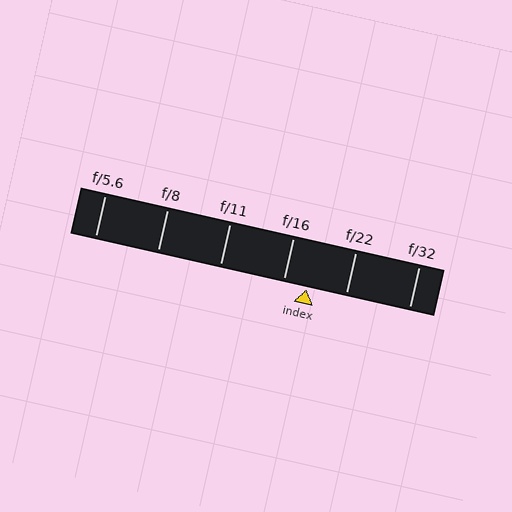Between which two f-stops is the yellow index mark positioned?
The index mark is between f/16 and f/22.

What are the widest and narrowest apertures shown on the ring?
The widest aperture shown is f/5.6 and the narrowest is f/32.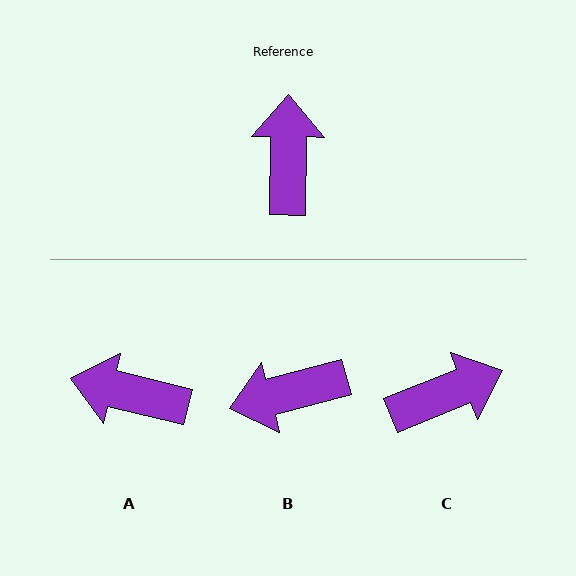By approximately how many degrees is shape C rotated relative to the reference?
Approximately 67 degrees clockwise.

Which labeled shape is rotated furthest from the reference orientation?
B, about 106 degrees away.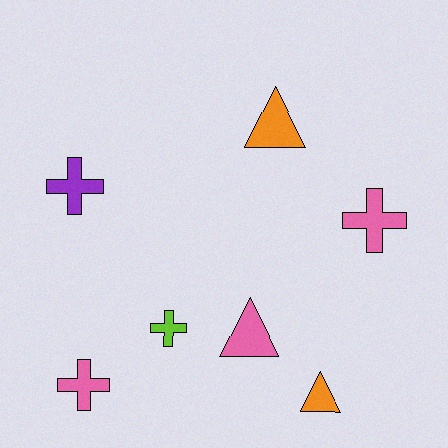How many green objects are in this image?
There are no green objects.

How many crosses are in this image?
There are 4 crosses.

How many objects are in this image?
There are 7 objects.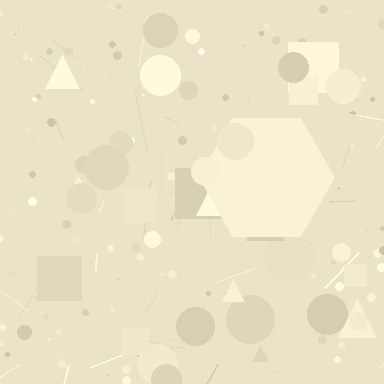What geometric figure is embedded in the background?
A hexagon is embedded in the background.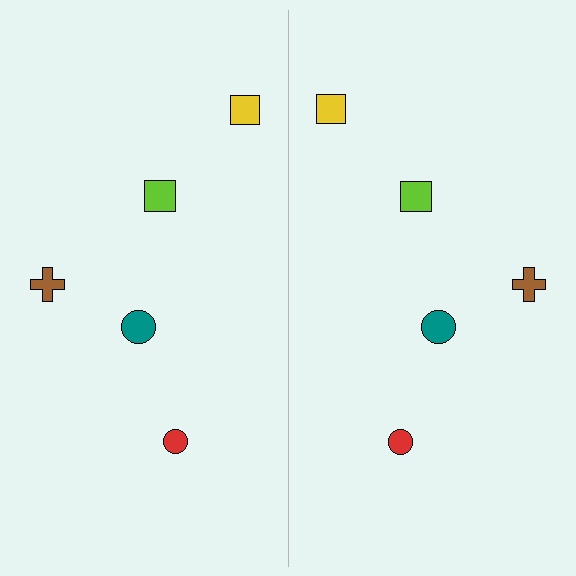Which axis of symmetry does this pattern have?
The pattern has a vertical axis of symmetry running through the center of the image.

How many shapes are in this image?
There are 10 shapes in this image.